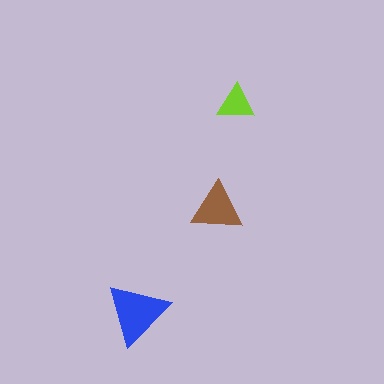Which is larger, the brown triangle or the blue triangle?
The blue one.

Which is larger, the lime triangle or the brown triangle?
The brown one.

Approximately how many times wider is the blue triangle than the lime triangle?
About 1.5 times wider.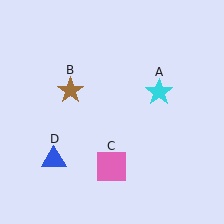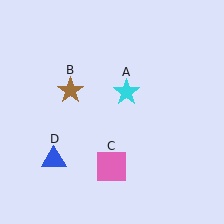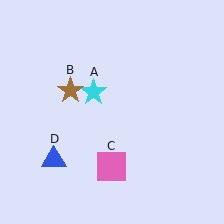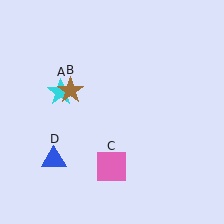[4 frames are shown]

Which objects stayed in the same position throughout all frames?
Brown star (object B) and pink square (object C) and blue triangle (object D) remained stationary.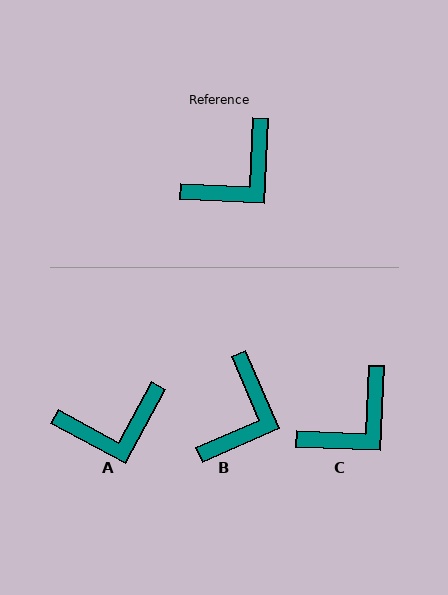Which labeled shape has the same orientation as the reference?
C.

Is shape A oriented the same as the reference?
No, it is off by about 26 degrees.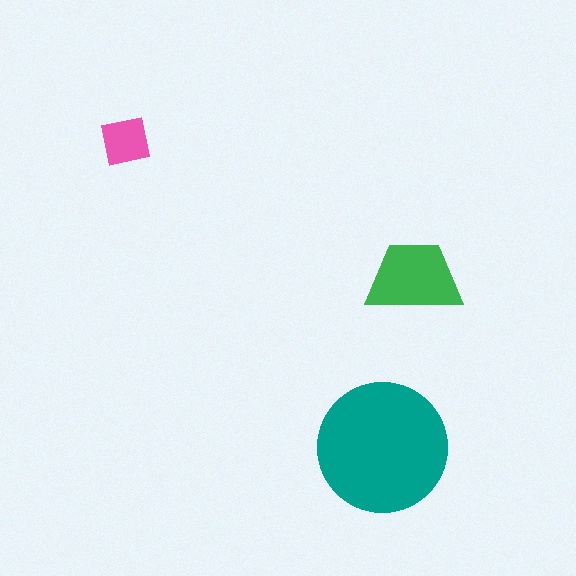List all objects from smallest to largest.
The pink square, the green trapezoid, the teal circle.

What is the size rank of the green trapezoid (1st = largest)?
2nd.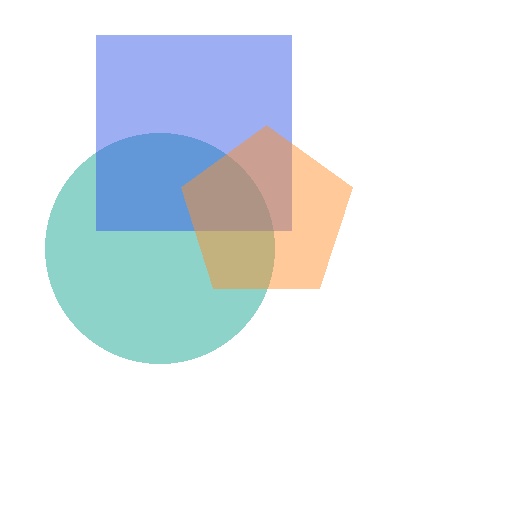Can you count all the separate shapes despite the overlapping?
Yes, there are 3 separate shapes.